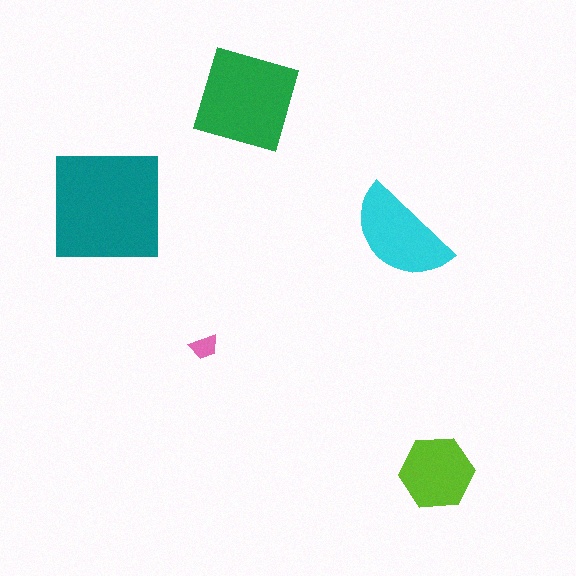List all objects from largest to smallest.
The teal square, the green diamond, the cyan semicircle, the lime hexagon, the pink trapezoid.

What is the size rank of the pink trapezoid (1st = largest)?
5th.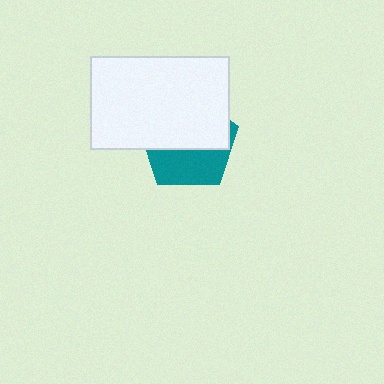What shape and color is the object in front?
The object in front is a white rectangle.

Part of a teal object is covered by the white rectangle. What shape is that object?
It is a pentagon.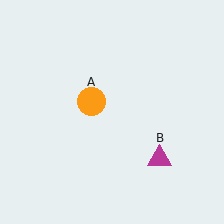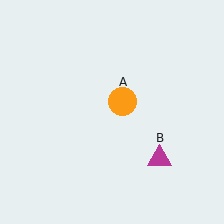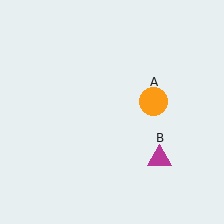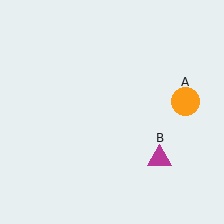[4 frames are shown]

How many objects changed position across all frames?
1 object changed position: orange circle (object A).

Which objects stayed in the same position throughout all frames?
Magenta triangle (object B) remained stationary.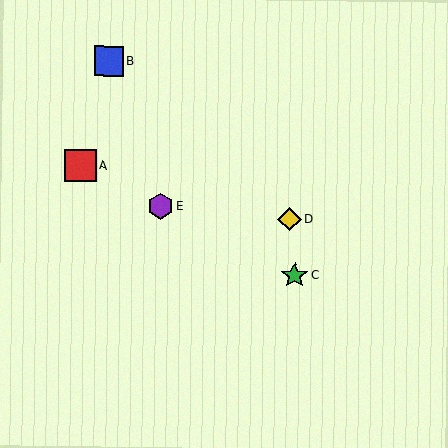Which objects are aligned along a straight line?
Objects A, C, E are aligned along a straight line.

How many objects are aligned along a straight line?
3 objects (A, C, E) are aligned along a straight line.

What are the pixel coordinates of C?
Object C is at (295, 275).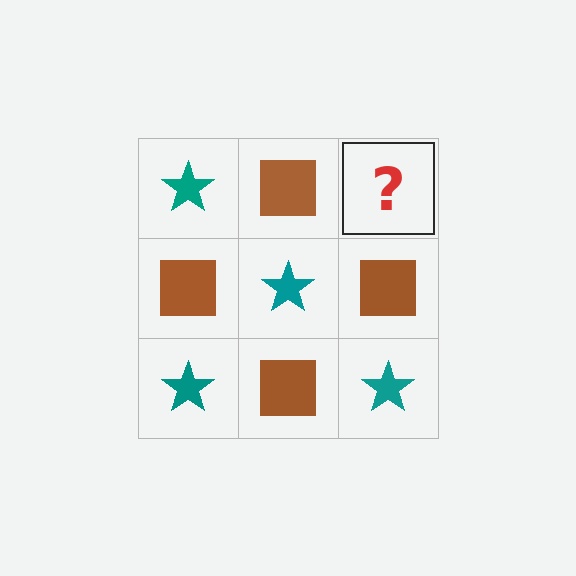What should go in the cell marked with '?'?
The missing cell should contain a teal star.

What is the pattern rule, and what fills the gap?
The rule is that it alternates teal star and brown square in a checkerboard pattern. The gap should be filled with a teal star.